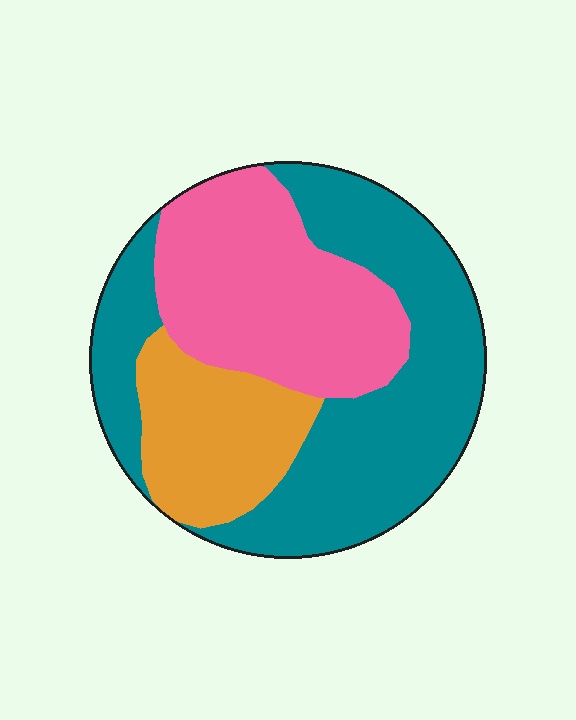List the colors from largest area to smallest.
From largest to smallest: teal, pink, orange.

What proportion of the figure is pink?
Pink covers 32% of the figure.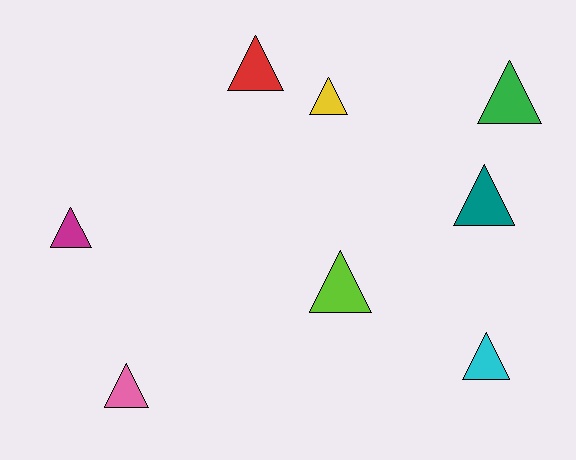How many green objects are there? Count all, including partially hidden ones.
There is 1 green object.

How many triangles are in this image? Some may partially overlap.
There are 8 triangles.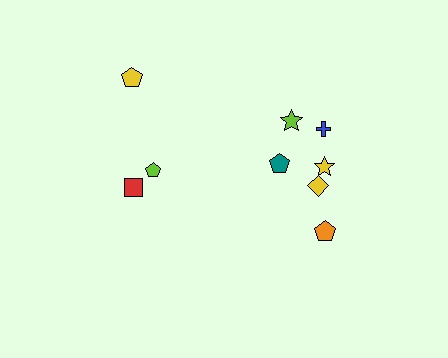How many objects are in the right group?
There are 6 objects.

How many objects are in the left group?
There are 3 objects.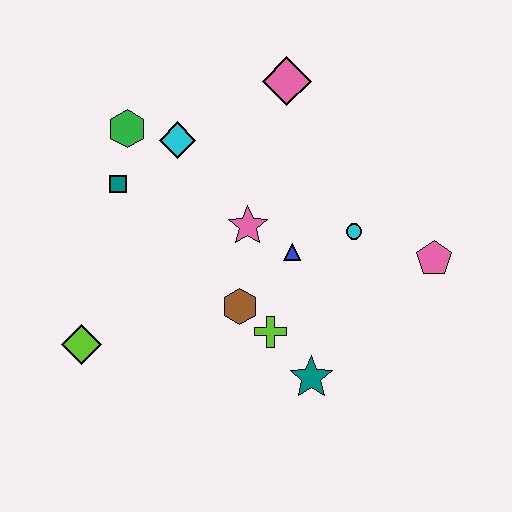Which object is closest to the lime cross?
The brown hexagon is closest to the lime cross.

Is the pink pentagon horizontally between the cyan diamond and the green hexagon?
No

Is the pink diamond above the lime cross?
Yes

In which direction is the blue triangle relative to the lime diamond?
The blue triangle is to the right of the lime diamond.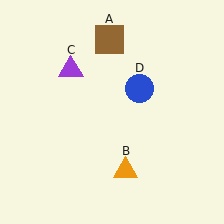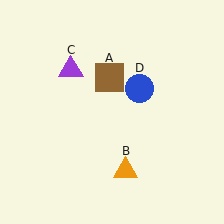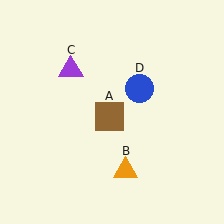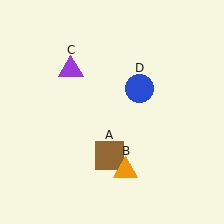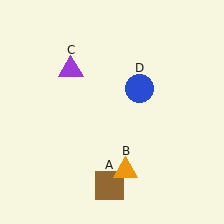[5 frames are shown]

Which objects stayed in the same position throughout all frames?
Orange triangle (object B) and purple triangle (object C) and blue circle (object D) remained stationary.